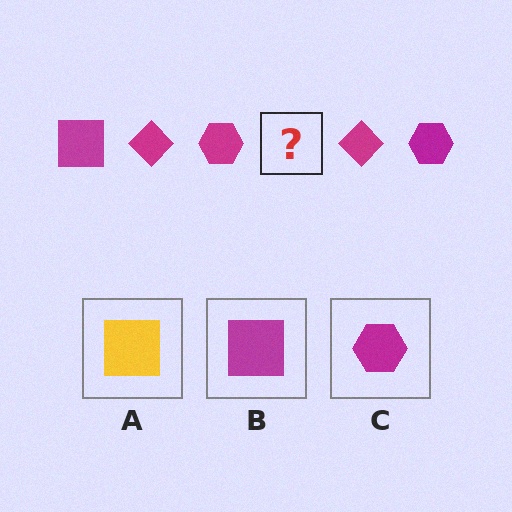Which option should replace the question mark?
Option B.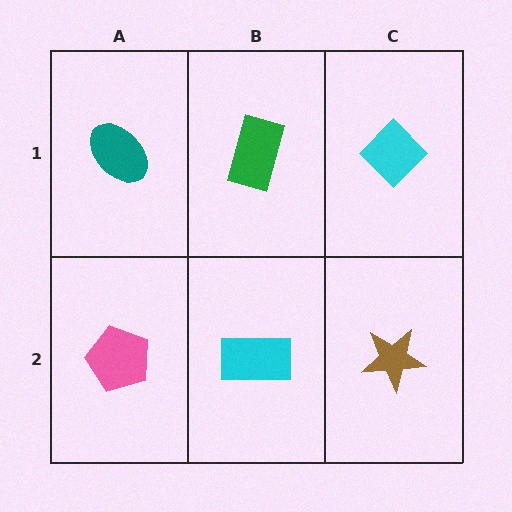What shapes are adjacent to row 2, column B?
A green rectangle (row 1, column B), a pink pentagon (row 2, column A), a brown star (row 2, column C).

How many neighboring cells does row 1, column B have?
3.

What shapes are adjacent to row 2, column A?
A teal ellipse (row 1, column A), a cyan rectangle (row 2, column B).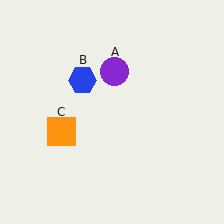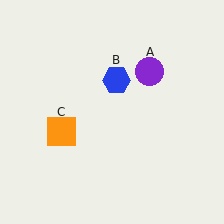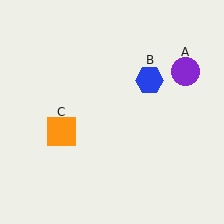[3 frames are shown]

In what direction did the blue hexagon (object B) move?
The blue hexagon (object B) moved right.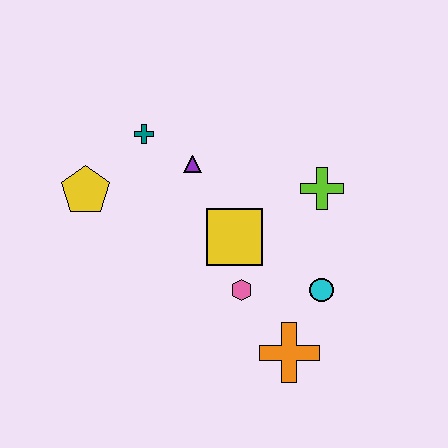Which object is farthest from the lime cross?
The yellow pentagon is farthest from the lime cross.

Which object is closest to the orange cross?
The cyan circle is closest to the orange cross.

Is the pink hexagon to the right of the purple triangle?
Yes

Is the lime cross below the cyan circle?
No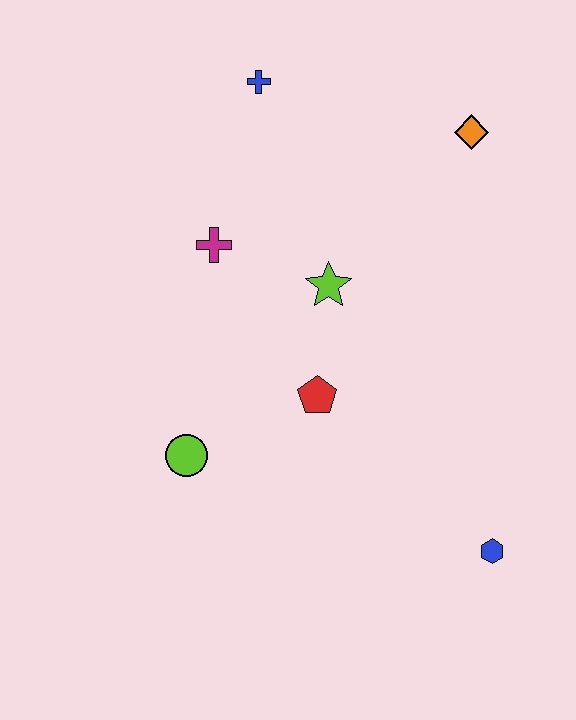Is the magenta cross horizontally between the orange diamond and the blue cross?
No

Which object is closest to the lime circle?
The red pentagon is closest to the lime circle.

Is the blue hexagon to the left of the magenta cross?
No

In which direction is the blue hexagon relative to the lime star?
The blue hexagon is below the lime star.